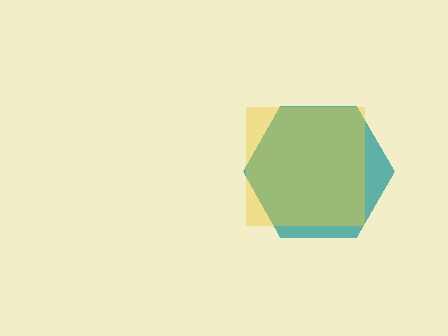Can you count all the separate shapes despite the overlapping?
Yes, there are 2 separate shapes.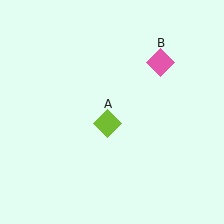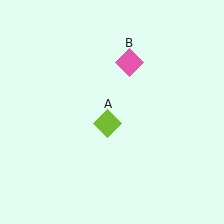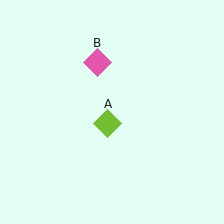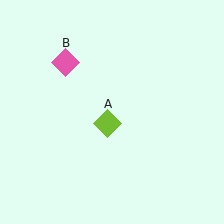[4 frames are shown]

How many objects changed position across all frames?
1 object changed position: pink diamond (object B).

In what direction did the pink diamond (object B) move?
The pink diamond (object B) moved left.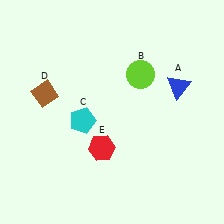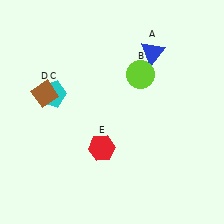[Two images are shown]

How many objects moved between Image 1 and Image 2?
2 objects moved between the two images.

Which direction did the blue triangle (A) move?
The blue triangle (A) moved up.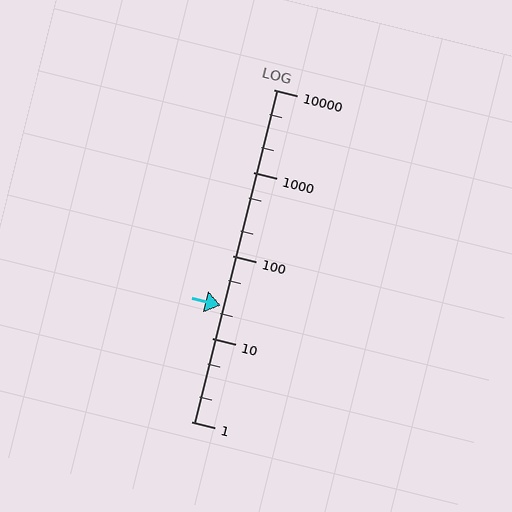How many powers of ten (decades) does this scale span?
The scale spans 4 decades, from 1 to 10000.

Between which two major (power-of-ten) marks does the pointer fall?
The pointer is between 10 and 100.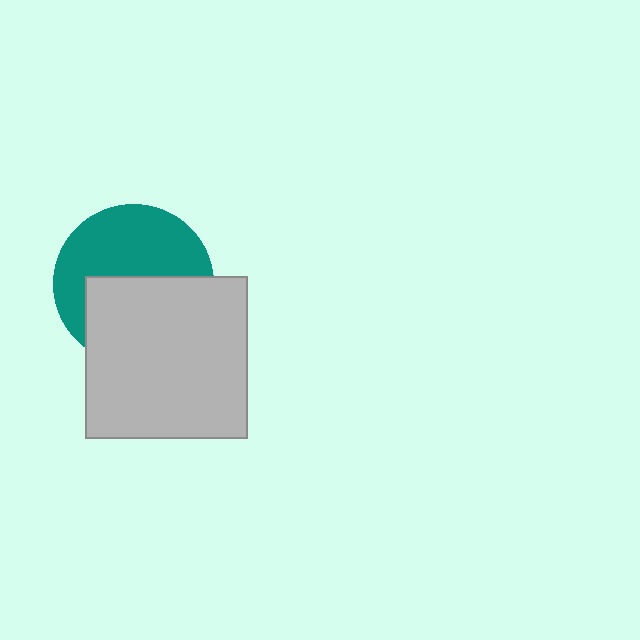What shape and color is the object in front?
The object in front is a light gray square.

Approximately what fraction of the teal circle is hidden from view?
Roughly 48% of the teal circle is hidden behind the light gray square.